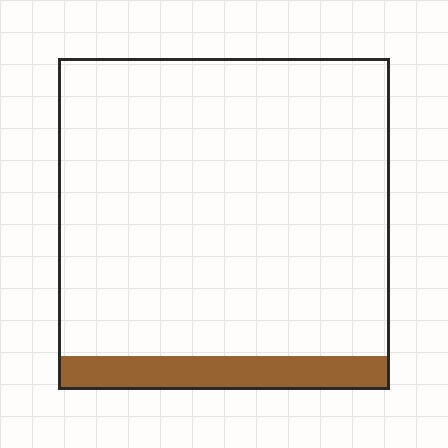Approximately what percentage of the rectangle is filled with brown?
Approximately 10%.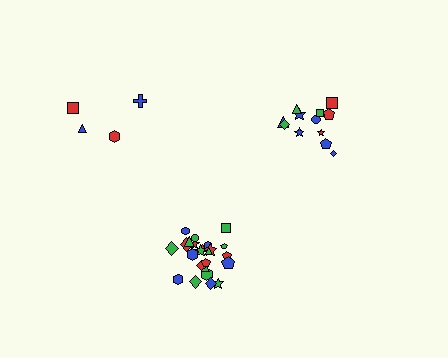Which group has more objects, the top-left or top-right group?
The top-right group.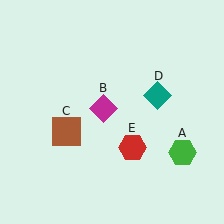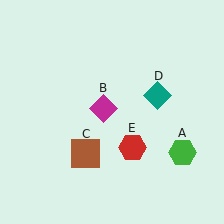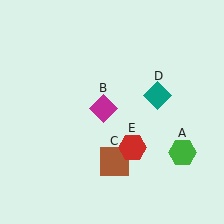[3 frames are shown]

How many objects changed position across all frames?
1 object changed position: brown square (object C).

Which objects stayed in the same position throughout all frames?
Green hexagon (object A) and magenta diamond (object B) and teal diamond (object D) and red hexagon (object E) remained stationary.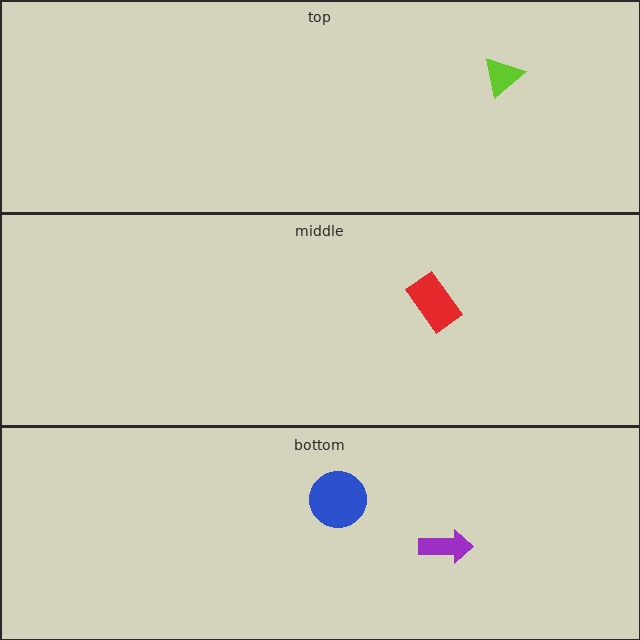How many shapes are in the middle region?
1.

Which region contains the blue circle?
The bottom region.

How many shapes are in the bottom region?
2.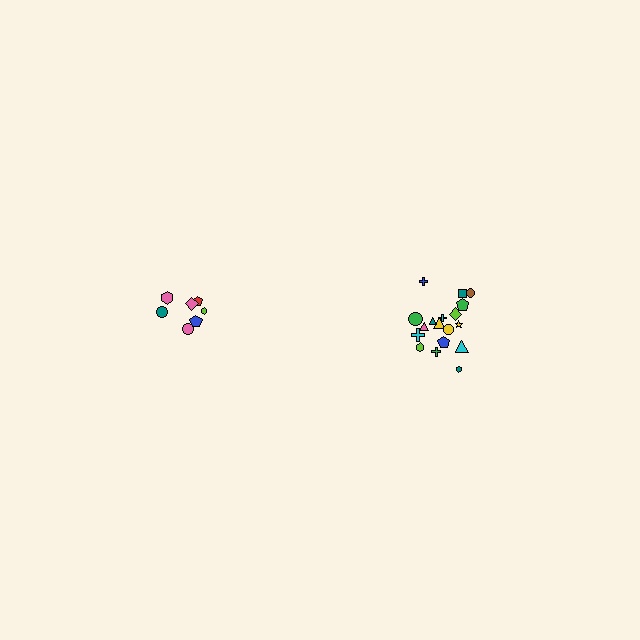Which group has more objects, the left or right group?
The right group.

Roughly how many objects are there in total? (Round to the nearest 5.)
Roughly 25 objects in total.